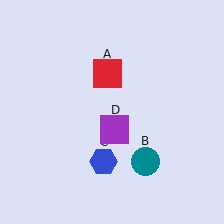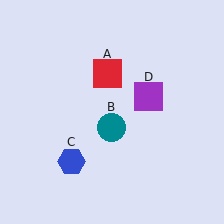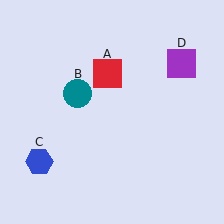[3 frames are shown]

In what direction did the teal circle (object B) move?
The teal circle (object B) moved up and to the left.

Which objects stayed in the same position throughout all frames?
Red square (object A) remained stationary.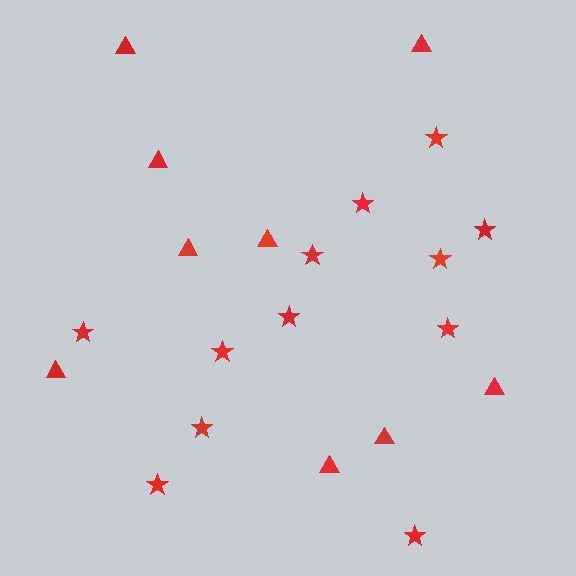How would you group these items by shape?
There are 2 groups: one group of stars (12) and one group of triangles (9).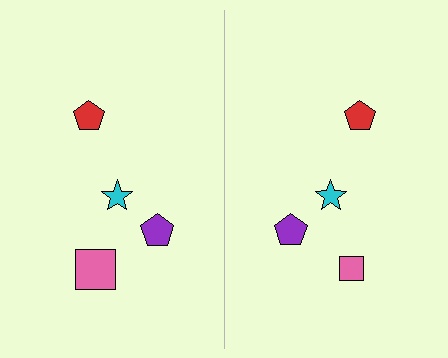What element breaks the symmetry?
The pink square on the right side has a different size than its mirror counterpart.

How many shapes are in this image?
There are 8 shapes in this image.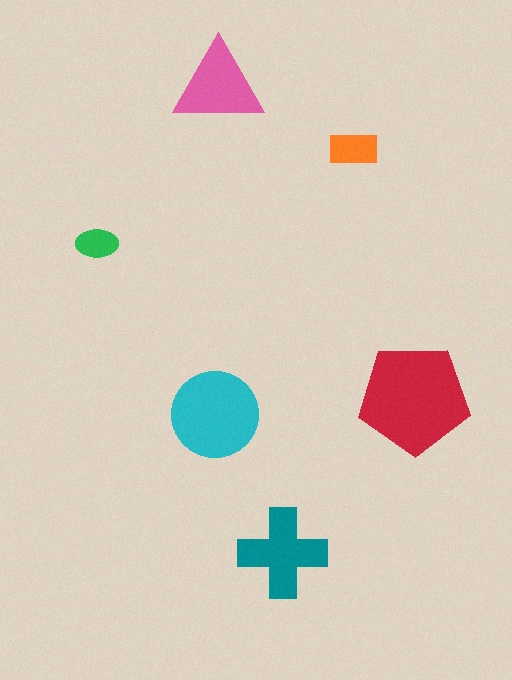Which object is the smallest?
The green ellipse.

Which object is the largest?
The red pentagon.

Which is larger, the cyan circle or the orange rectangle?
The cyan circle.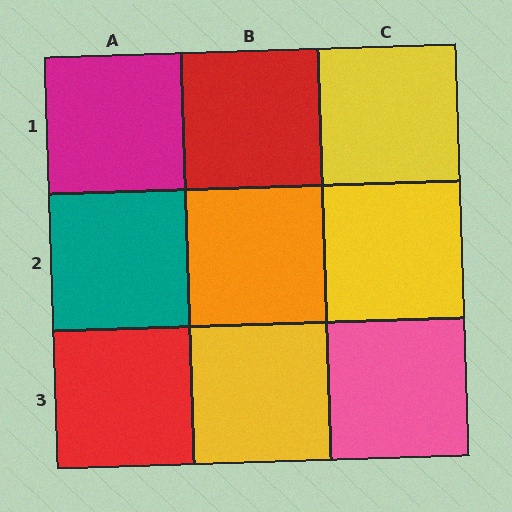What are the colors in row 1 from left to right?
Magenta, red, yellow.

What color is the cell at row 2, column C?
Yellow.